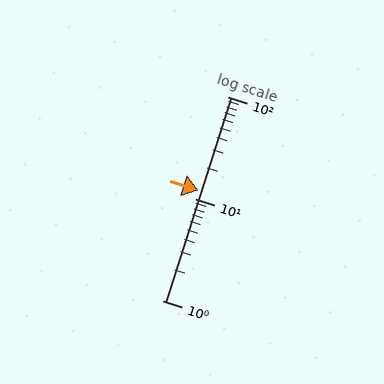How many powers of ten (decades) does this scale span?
The scale spans 2 decades, from 1 to 100.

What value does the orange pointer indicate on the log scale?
The pointer indicates approximately 12.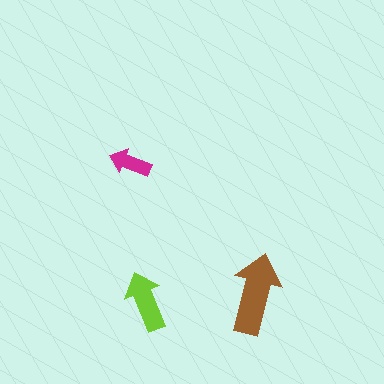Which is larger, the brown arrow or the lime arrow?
The brown one.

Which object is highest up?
The magenta arrow is topmost.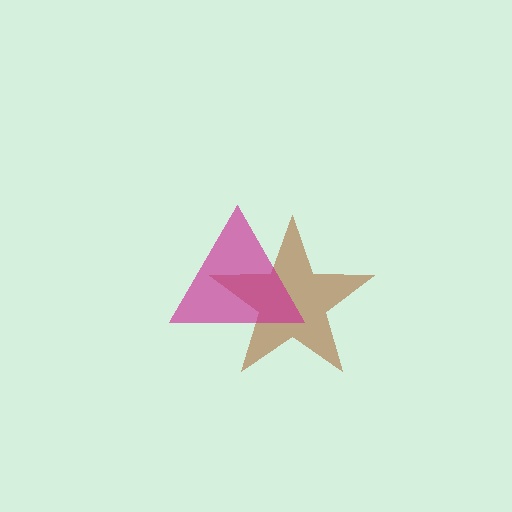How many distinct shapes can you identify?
There are 2 distinct shapes: a brown star, a magenta triangle.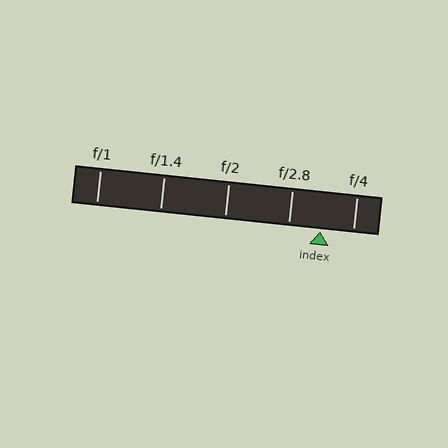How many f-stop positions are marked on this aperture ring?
There are 5 f-stop positions marked.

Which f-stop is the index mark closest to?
The index mark is closest to f/2.8.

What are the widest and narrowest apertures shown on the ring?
The widest aperture shown is f/1 and the narrowest is f/4.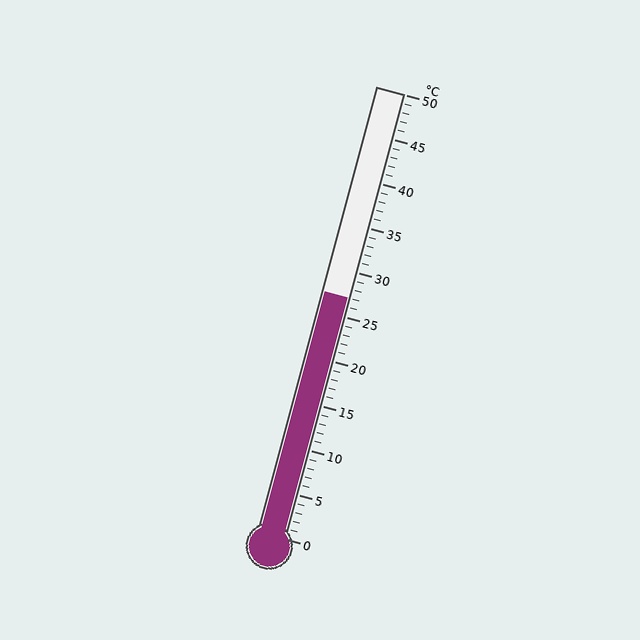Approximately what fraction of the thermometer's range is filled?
The thermometer is filled to approximately 55% of its range.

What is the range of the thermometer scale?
The thermometer scale ranges from 0°C to 50°C.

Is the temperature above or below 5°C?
The temperature is above 5°C.